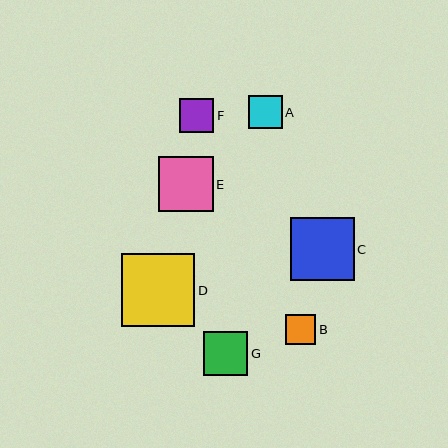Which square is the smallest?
Square B is the smallest with a size of approximately 30 pixels.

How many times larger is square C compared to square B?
Square C is approximately 2.1 times the size of square B.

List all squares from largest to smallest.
From largest to smallest: D, C, E, G, F, A, B.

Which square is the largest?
Square D is the largest with a size of approximately 73 pixels.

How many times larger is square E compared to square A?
Square E is approximately 1.6 times the size of square A.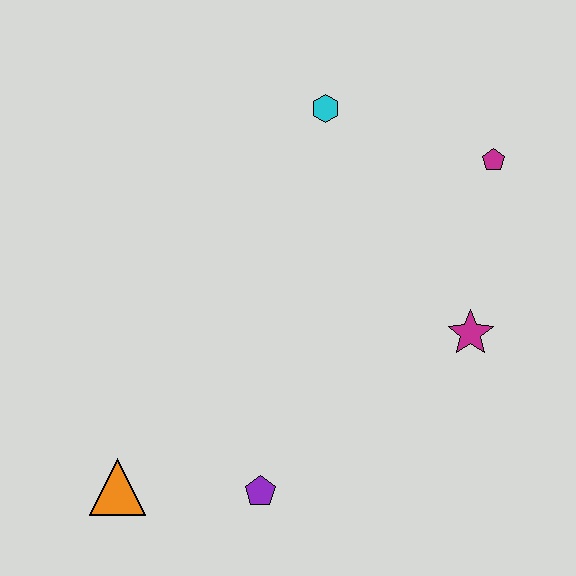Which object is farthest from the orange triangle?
The magenta pentagon is farthest from the orange triangle.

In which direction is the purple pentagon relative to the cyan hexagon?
The purple pentagon is below the cyan hexagon.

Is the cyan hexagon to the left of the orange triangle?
No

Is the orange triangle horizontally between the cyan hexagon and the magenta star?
No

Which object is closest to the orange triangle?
The purple pentagon is closest to the orange triangle.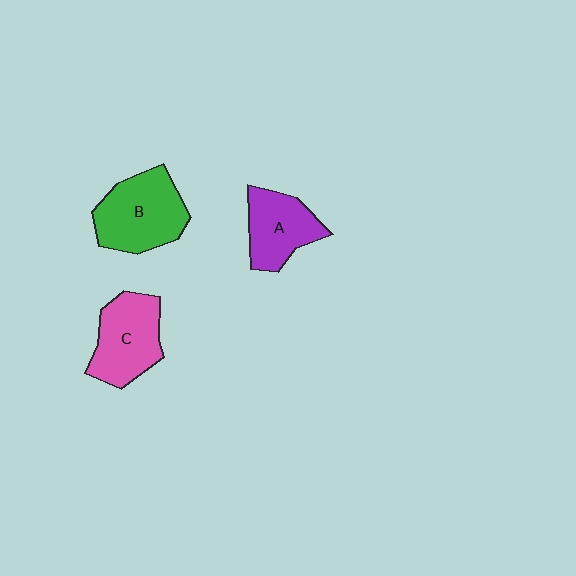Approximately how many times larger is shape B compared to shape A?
Approximately 1.3 times.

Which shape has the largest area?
Shape B (green).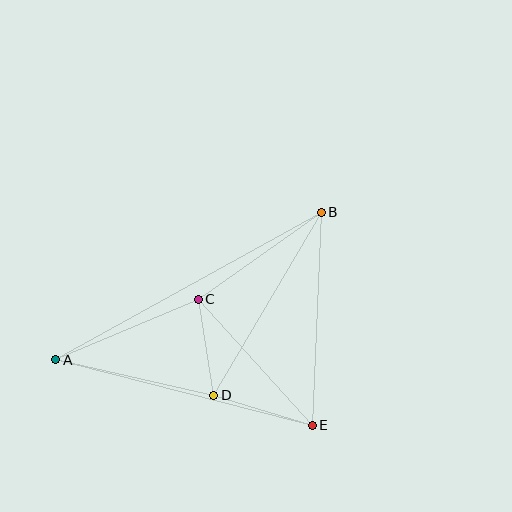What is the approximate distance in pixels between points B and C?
The distance between B and C is approximately 150 pixels.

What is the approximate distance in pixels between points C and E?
The distance between C and E is approximately 170 pixels.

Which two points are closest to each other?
Points C and D are closest to each other.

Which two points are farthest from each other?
Points A and B are farthest from each other.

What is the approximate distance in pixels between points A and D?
The distance between A and D is approximately 162 pixels.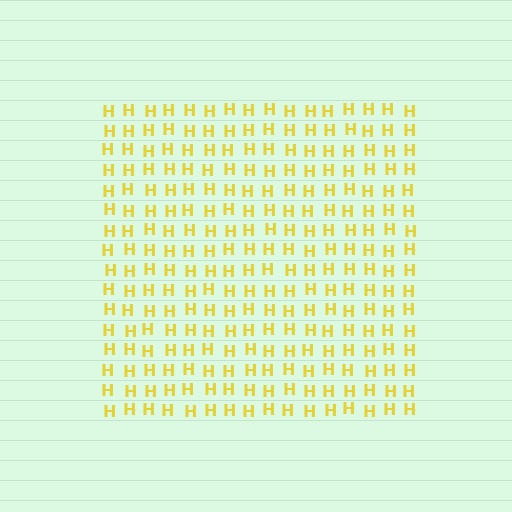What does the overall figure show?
The overall figure shows a square.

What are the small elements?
The small elements are letter H's.